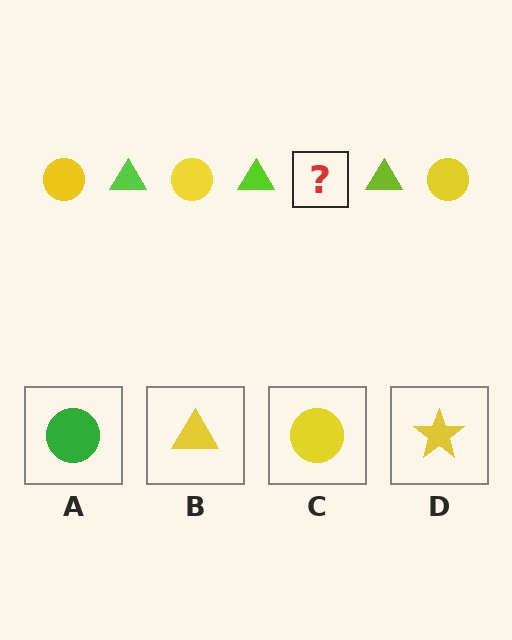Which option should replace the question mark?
Option C.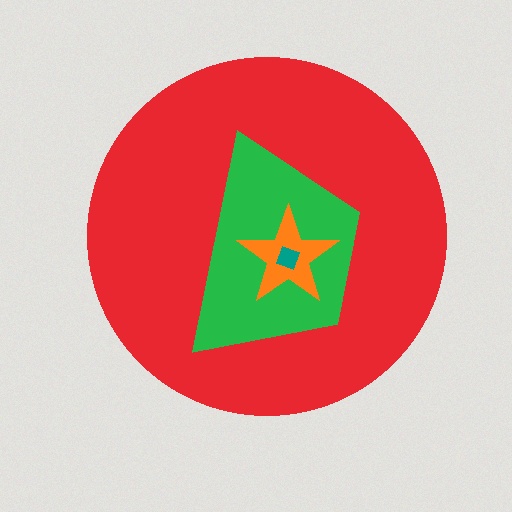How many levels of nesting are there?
4.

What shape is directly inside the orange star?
The teal diamond.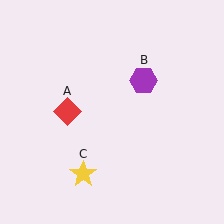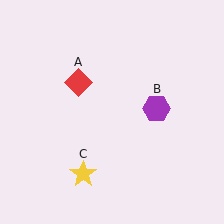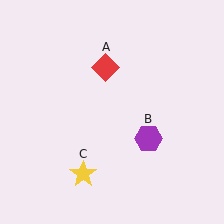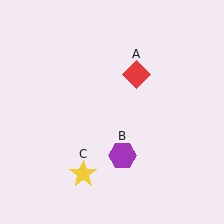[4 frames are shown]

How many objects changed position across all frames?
2 objects changed position: red diamond (object A), purple hexagon (object B).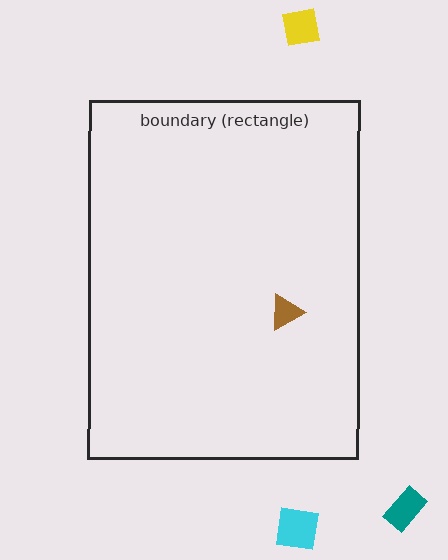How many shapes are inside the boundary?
1 inside, 3 outside.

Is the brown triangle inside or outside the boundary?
Inside.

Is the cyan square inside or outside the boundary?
Outside.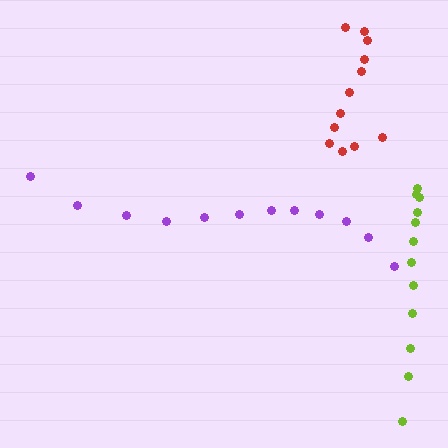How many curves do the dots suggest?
There are 3 distinct paths.